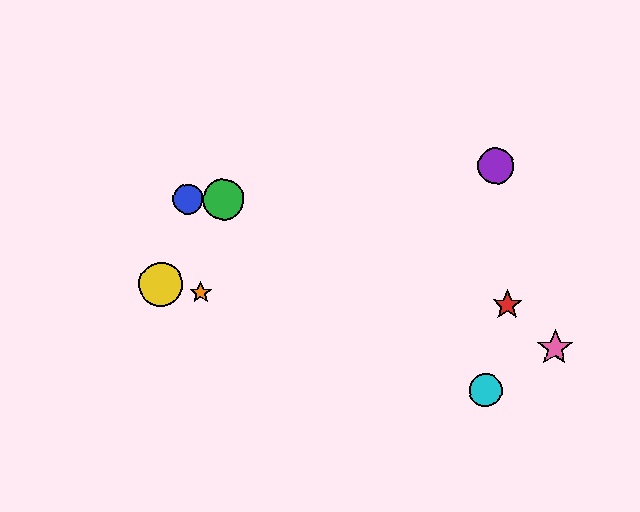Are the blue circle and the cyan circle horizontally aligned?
No, the blue circle is at y≈199 and the cyan circle is at y≈390.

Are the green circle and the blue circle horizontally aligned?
Yes, both are at y≈200.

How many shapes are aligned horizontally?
2 shapes (the blue circle, the green circle) are aligned horizontally.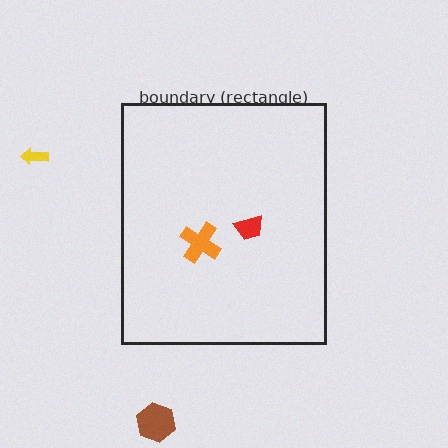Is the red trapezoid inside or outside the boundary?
Inside.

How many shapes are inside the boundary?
2 inside, 2 outside.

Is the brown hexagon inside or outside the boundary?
Outside.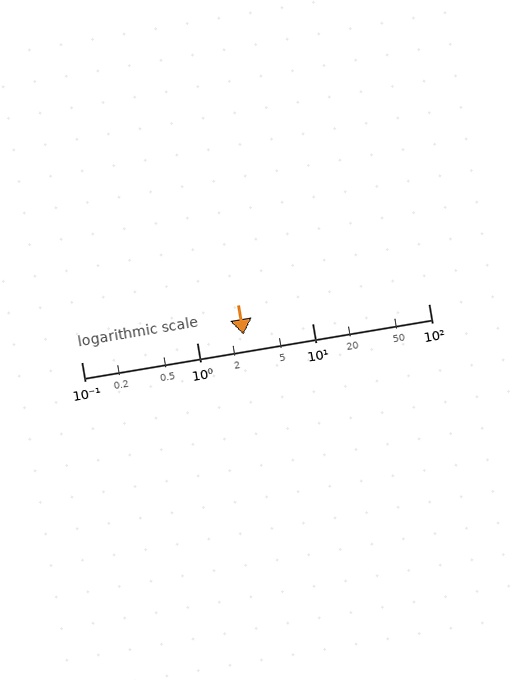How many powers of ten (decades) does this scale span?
The scale spans 3 decades, from 0.1 to 100.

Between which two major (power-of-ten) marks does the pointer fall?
The pointer is between 1 and 10.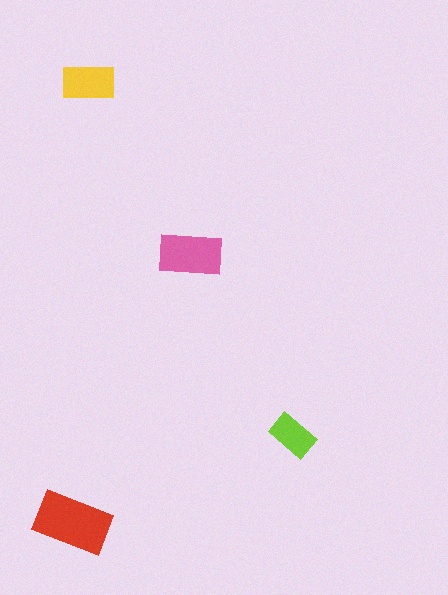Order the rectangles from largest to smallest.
the red one, the pink one, the yellow one, the lime one.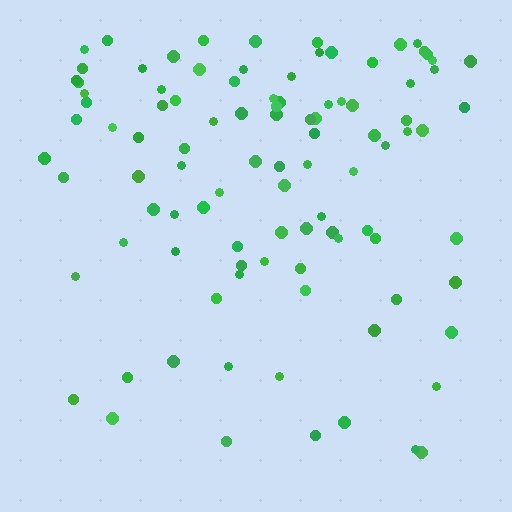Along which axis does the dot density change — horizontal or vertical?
Vertical.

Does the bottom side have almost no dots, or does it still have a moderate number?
Still a moderate number, just noticeably fewer than the top.